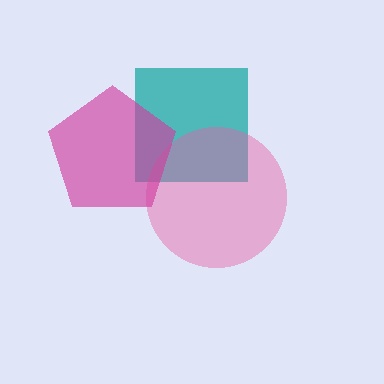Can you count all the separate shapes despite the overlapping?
Yes, there are 3 separate shapes.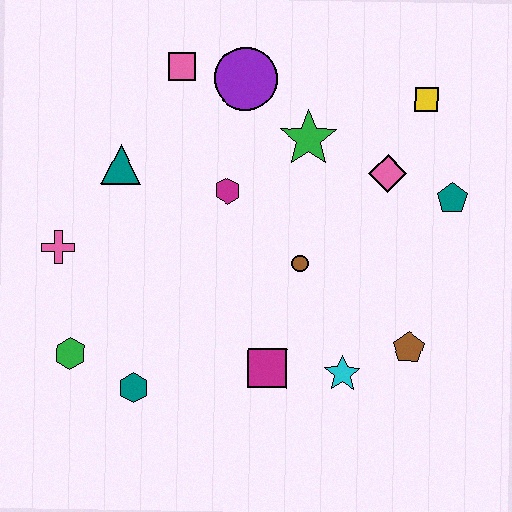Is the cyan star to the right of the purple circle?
Yes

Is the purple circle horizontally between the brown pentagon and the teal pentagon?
No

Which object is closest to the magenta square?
The cyan star is closest to the magenta square.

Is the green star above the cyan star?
Yes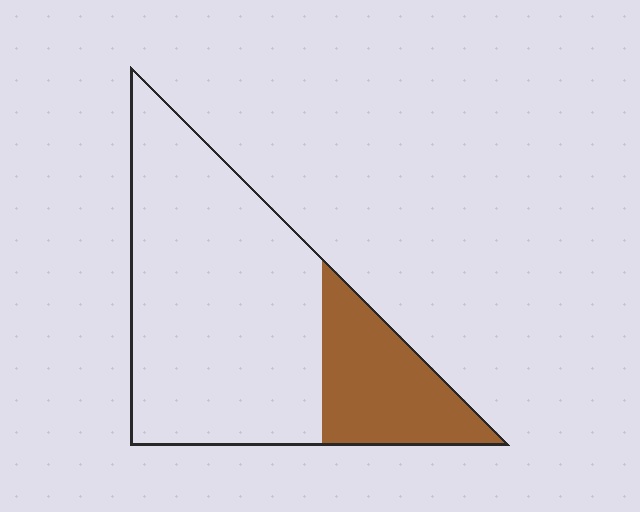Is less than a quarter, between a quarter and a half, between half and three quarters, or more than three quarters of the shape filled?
Less than a quarter.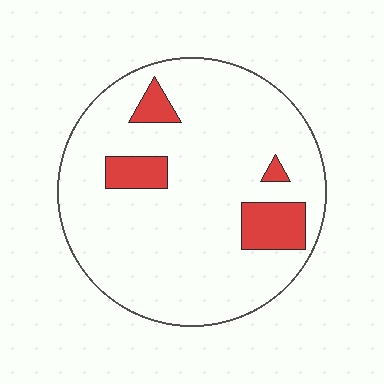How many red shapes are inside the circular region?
4.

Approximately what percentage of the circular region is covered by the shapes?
Approximately 10%.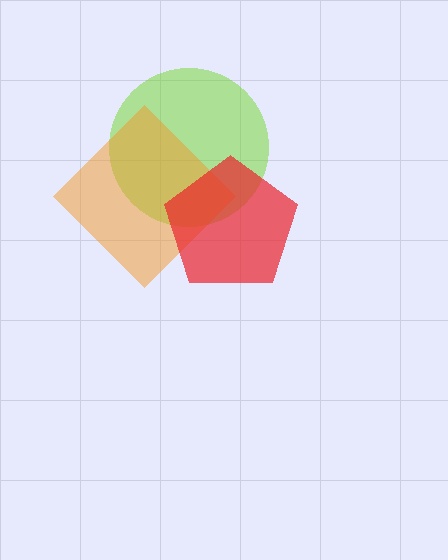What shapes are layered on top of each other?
The layered shapes are: a lime circle, an orange diamond, a red pentagon.